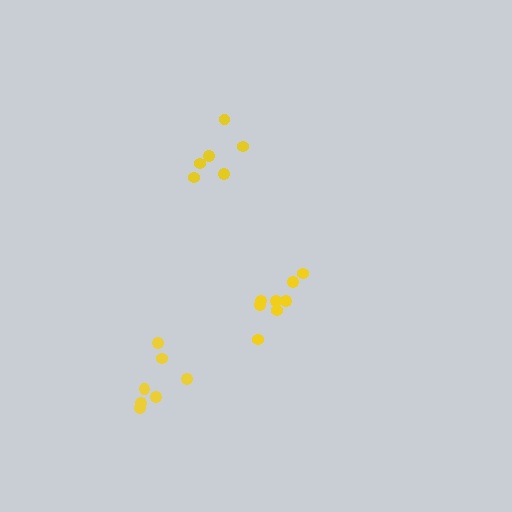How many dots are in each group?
Group 1: 6 dots, Group 2: 8 dots, Group 3: 7 dots (21 total).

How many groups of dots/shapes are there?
There are 3 groups.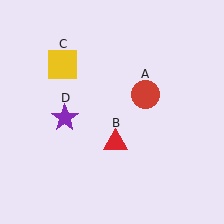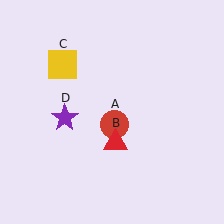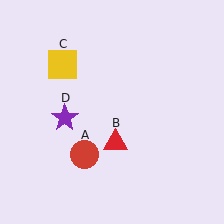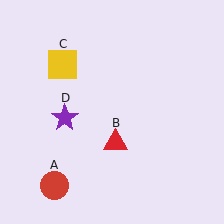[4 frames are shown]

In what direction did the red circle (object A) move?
The red circle (object A) moved down and to the left.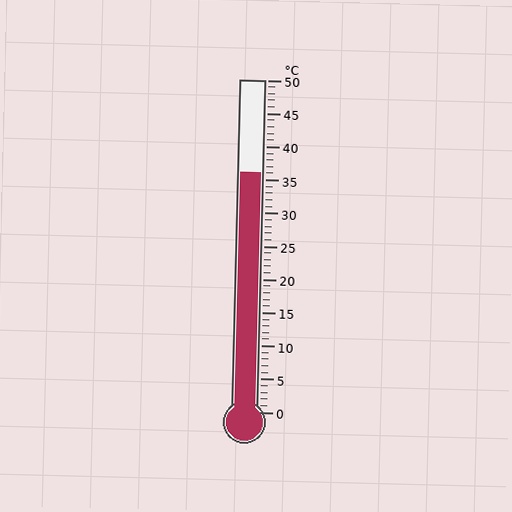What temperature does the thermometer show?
The thermometer shows approximately 36°C.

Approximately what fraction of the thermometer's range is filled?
The thermometer is filled to approximately 70% of its range.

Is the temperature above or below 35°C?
The temperature is above 35°C.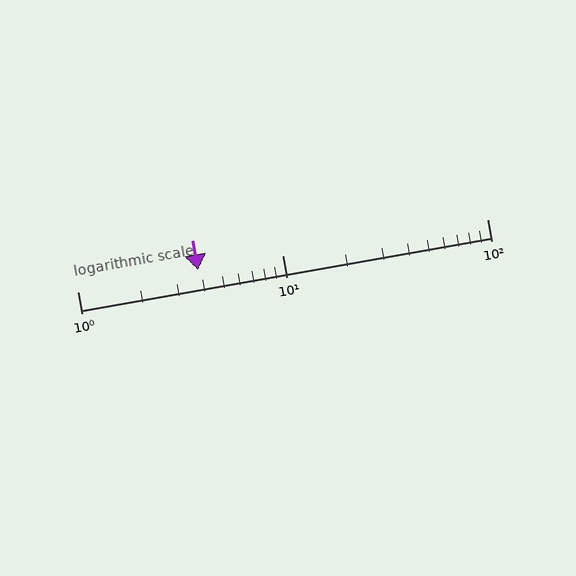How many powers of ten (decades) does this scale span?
The scale spans 2 decades, from 1 to 100.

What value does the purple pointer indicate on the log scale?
The pointer indicates approximately 3.9.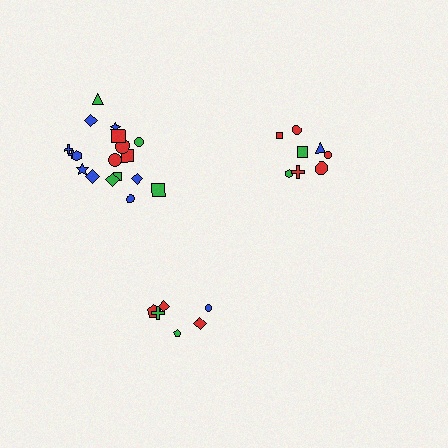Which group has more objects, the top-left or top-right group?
The top-left group.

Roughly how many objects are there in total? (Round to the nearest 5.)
Roughly 30 objects in total.